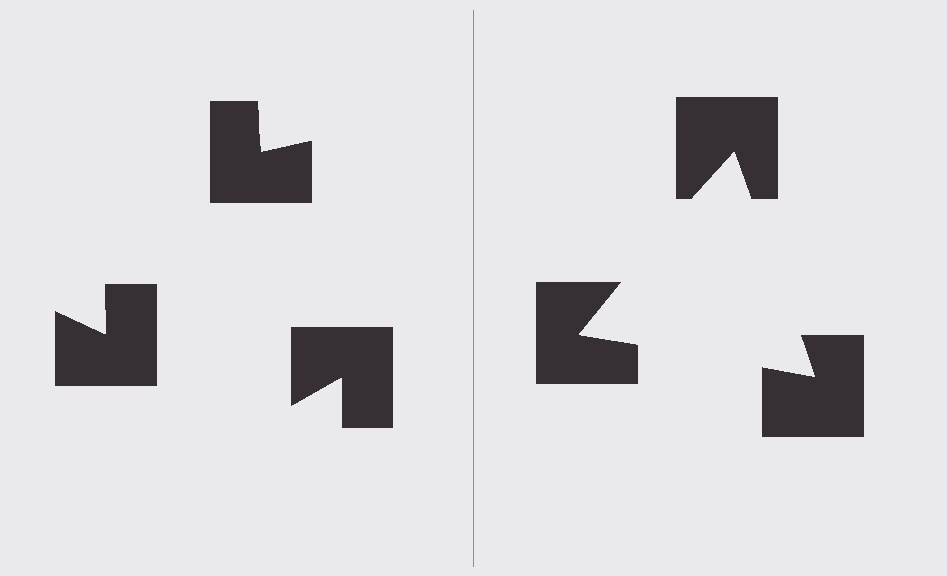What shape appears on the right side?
An illusory triangle.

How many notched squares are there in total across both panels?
6 — 3 on each side.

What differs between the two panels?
The notched squares are positioned identically on both sides; only the wedge orientations differ. On the right they align to a triangle; on the left they are misaligned.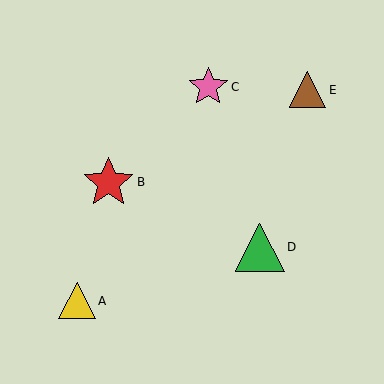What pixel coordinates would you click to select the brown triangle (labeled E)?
Click at (308, 90) to select the brown triangle E.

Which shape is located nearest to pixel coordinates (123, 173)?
The red star (labeled B) at (108, 182) is nearest to that location.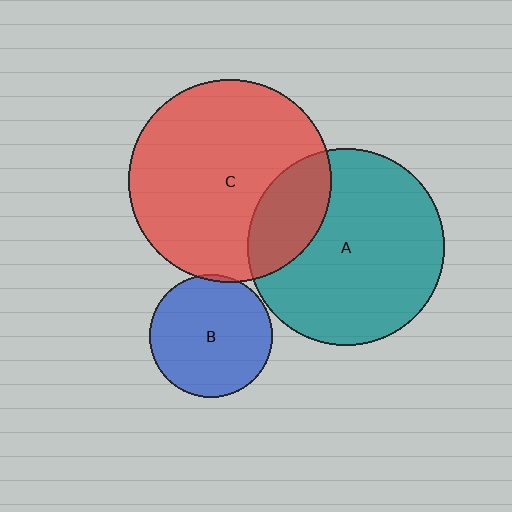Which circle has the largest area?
Circle C (red).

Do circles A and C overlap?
Yes.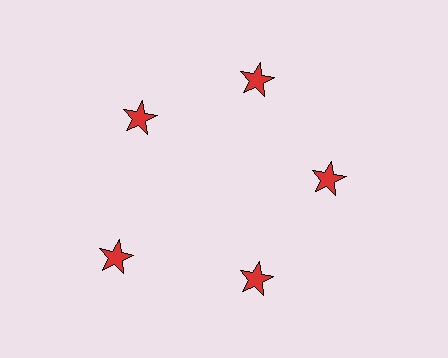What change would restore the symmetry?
The symmetry would be restored by moving it inward, back onto the ring so that all 5 stars sit at equal angles and equal distance from the center.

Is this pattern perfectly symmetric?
No. The 5 red stars are arranged in a ring, but one element near the 8 o'clock position is pushed outward from the center, breaking the 5-fold rotational symmetry.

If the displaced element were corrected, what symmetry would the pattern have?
It would have 5-fold rotational symmetry — the pattern would map onto itself every 72 degrees.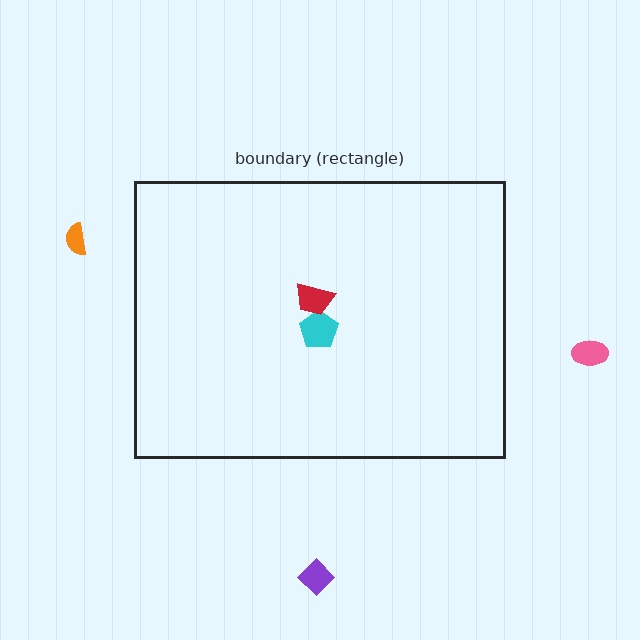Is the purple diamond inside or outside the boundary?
Outside.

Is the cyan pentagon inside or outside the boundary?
Inside.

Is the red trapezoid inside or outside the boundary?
Inside.